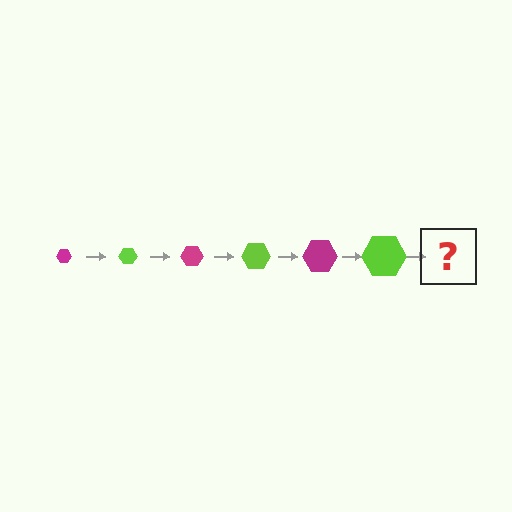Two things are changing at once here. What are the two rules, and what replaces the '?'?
The two rules are that the hexagon grows larger each step and the color cycles through magenta and lime. The '?' should be a magenta hexagon, larger than the previous one.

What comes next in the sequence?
The next element should be a magenta hexagon, larger than the previous one.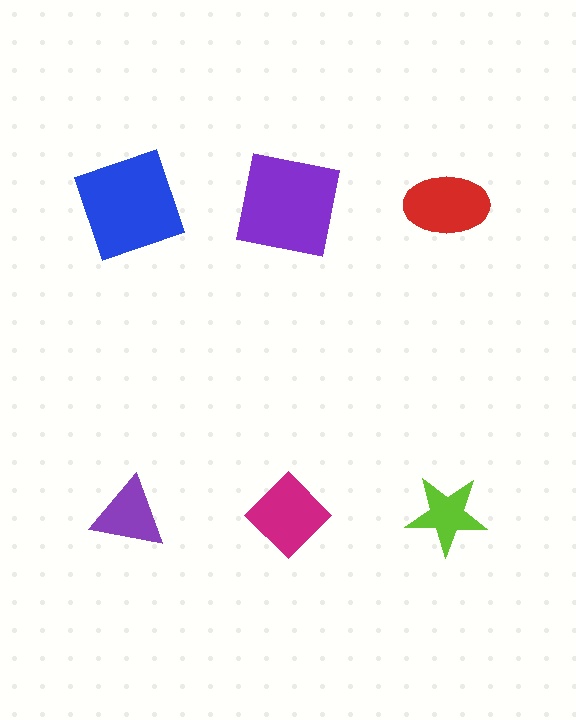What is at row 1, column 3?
A red ellipse.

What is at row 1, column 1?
A blue square.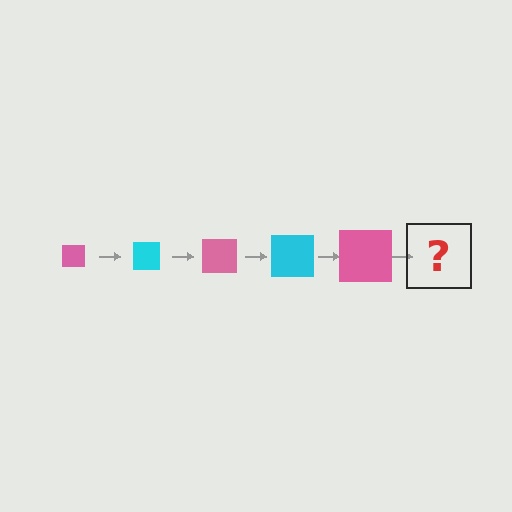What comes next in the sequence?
The next element should be a cyan square, larger than the previous one.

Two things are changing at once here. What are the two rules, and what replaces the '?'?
The two rules are that the square grows larger each step and the color cycles through pink and cyan. The '?' should be a cyan square, larger than the previous one.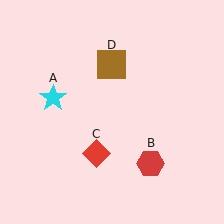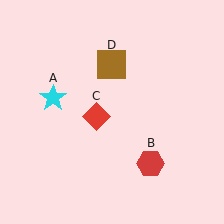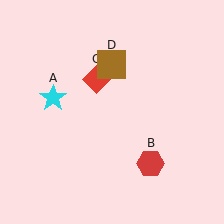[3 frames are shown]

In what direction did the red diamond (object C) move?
The red diamond (object C) moved up.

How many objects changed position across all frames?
1 object changed position: red diamond (object C).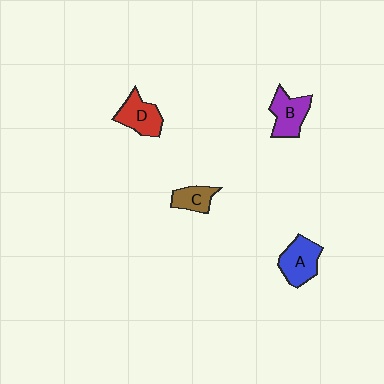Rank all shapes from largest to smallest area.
From largest to smallest: A (blue), B (purple), D (red), C (brown).